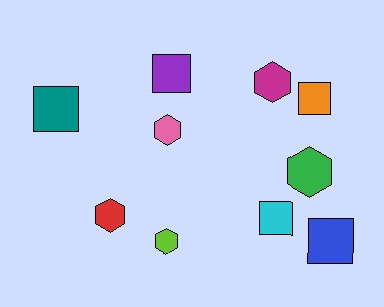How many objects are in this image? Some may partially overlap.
There are 10 objects.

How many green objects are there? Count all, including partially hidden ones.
There is 1 green object.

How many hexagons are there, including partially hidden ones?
There are 5 hexagons.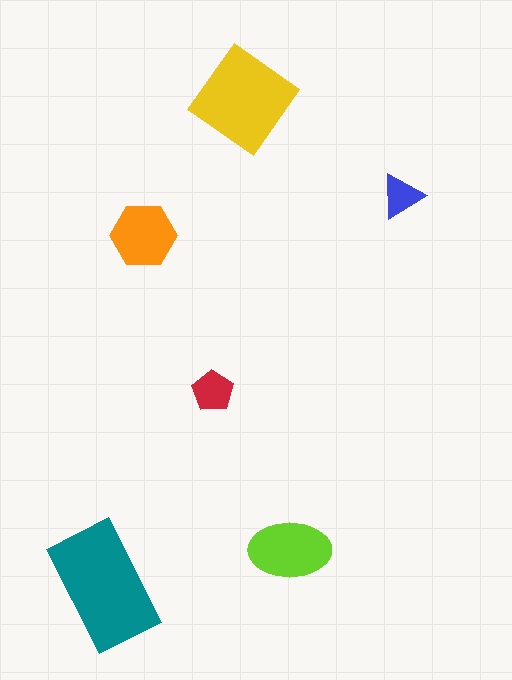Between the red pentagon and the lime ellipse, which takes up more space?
The lime ellipse.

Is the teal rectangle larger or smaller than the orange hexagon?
Larger.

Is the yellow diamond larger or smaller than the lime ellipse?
Larger.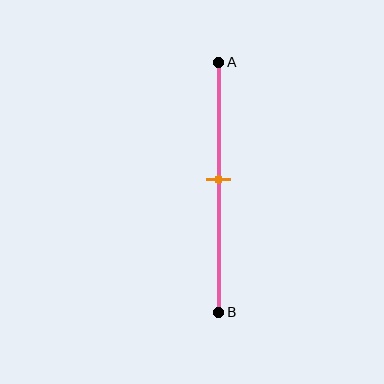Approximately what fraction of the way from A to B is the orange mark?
The orange mark is approximately 45% of the way from A to B.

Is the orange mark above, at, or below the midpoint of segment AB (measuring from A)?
The orange mark is above the midpoint of segment AB.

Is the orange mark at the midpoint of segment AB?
No, the mark is at about 45% from A, not at the 50% midpoint.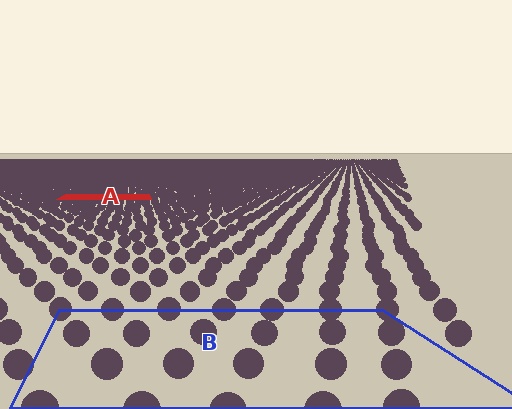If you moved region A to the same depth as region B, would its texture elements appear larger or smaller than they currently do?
They would appear larger. At a closer depth, the same texture elements are projected at a bigger on-screen size.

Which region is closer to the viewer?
Region B is closer. The texture elements there are larger and more spread out.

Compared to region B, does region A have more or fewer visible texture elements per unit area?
Region A has more texture elements per unit area — they are packed more densely because it is farther away.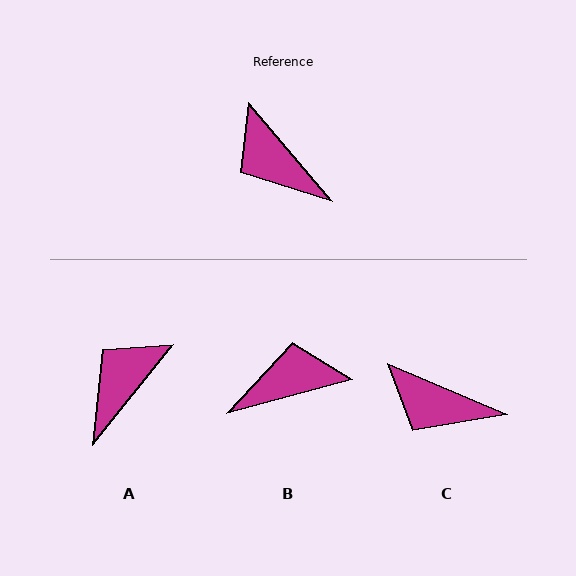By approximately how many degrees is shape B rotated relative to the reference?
Approximately 115 degrees clockwise.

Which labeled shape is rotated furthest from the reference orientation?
B, about 115 degrees away.